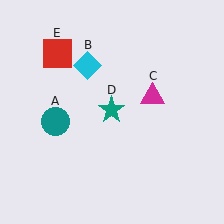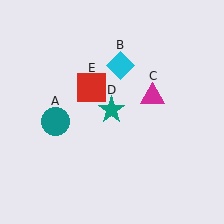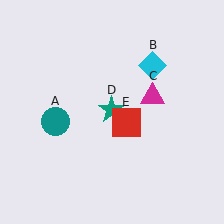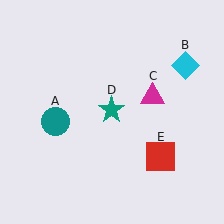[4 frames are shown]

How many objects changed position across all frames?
2 objects changed position: cyan diamond (object B), red square (object E).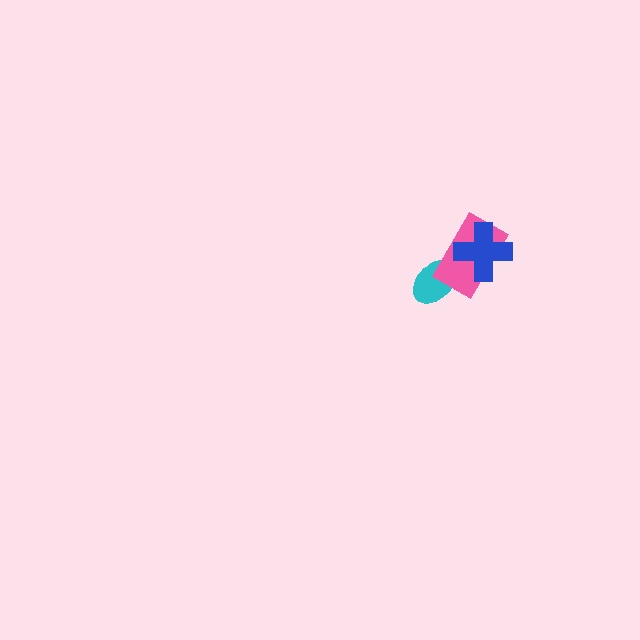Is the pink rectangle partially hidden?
Yes, it is partially covered by another shape.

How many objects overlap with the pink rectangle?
2 objects overlap with the pink rectangle.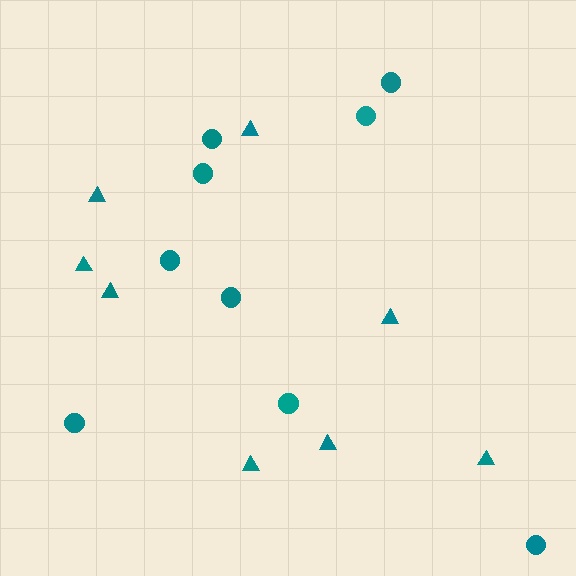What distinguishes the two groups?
There are 2 groups: one group of circles (9) and one group of triangles (8).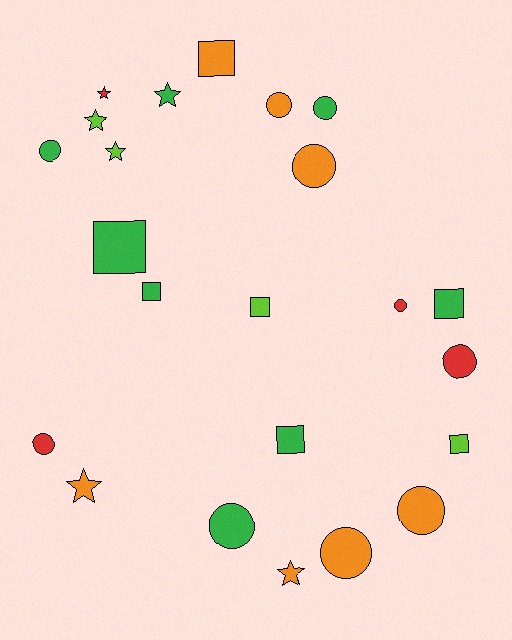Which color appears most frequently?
Green, with 8 objects.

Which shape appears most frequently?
Circle, with 10 objects.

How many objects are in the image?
There are 23 objects.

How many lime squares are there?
There are 2 lime squares.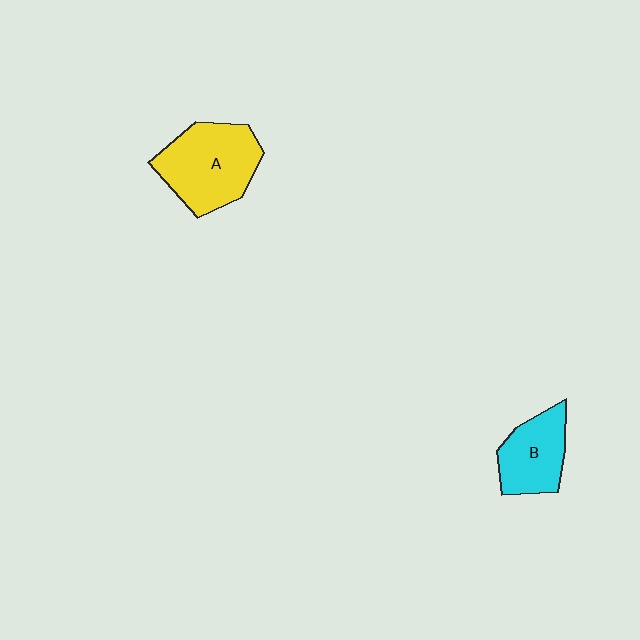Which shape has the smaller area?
Shape B (cyan).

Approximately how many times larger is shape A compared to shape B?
Approximately 1.5 times.